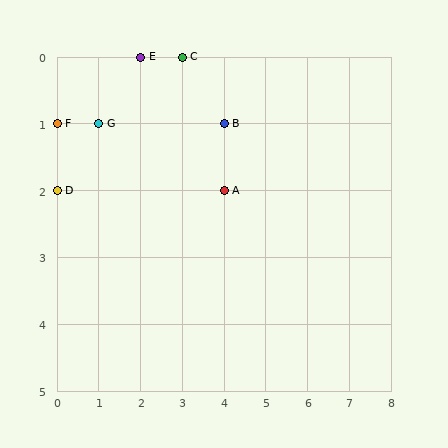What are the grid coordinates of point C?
Point C is at grid coordinates (3, 0).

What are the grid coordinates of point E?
Point E is at grid coordinates (2, 0).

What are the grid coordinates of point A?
Point A is at grid coordinates (4, 2).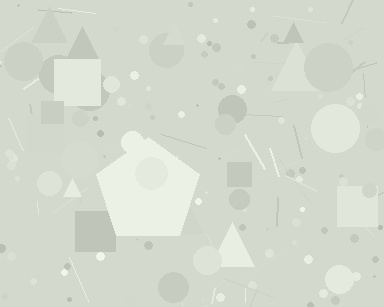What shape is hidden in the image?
A pentagon is hidden in the image.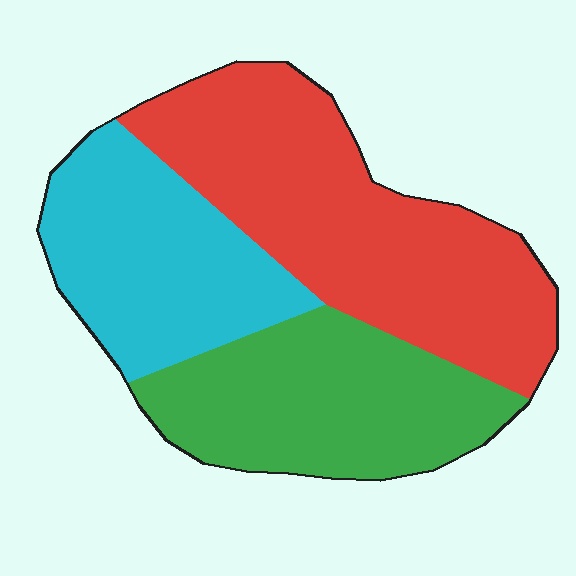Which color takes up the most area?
Red, at roughly 45%.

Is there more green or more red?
Red.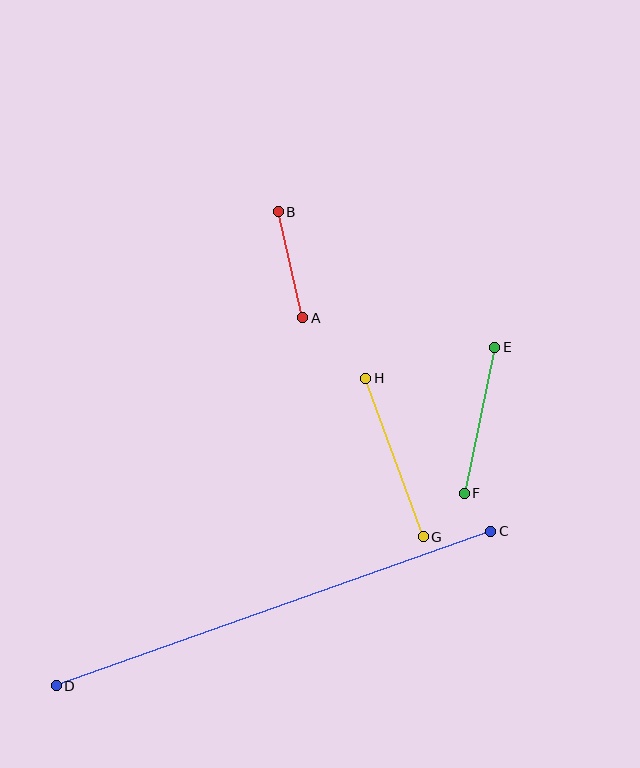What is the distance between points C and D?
The distance is approximately 461 pixels.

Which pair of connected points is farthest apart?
Points C and D are farthest apart.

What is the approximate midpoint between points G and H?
The midpoint is at approximately (394, 458) pixels.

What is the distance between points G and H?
The distance is approximately 169 pixels.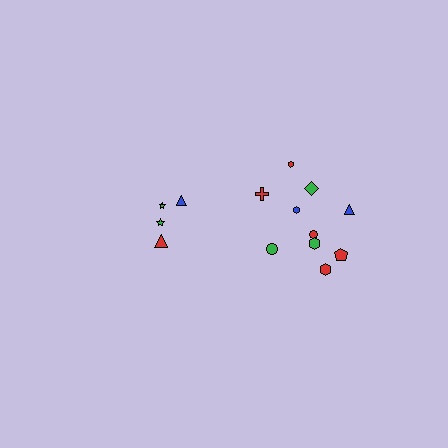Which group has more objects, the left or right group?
The right group.